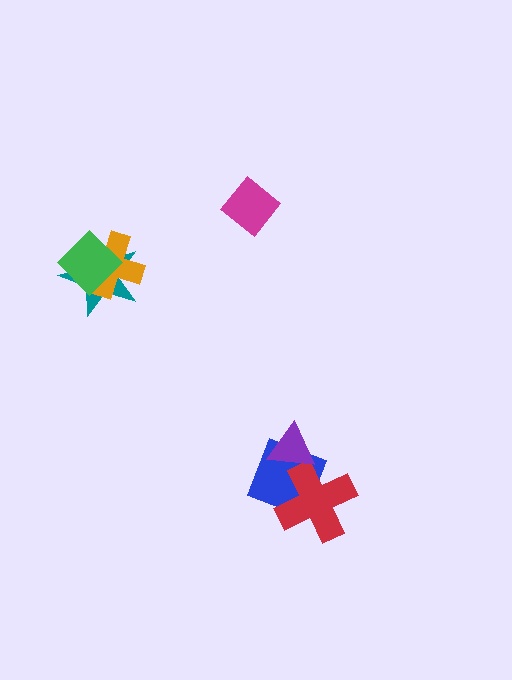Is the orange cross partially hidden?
Yes, it is partially covered by another shape.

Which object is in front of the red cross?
The purple triangle is in front of the red cross.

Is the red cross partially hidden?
Yes, it is partially covered by another shape.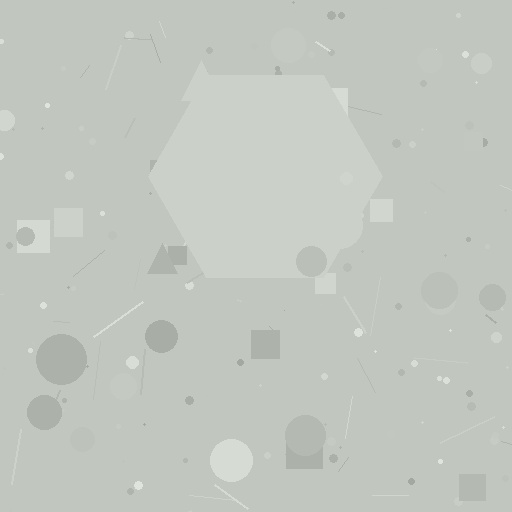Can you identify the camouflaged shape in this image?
The camouflaged shape is a hexagon.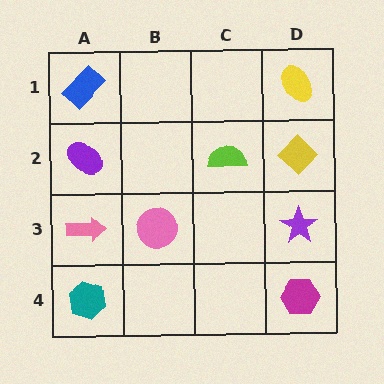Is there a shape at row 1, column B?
No, that cell is empty.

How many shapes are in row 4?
2 shapes.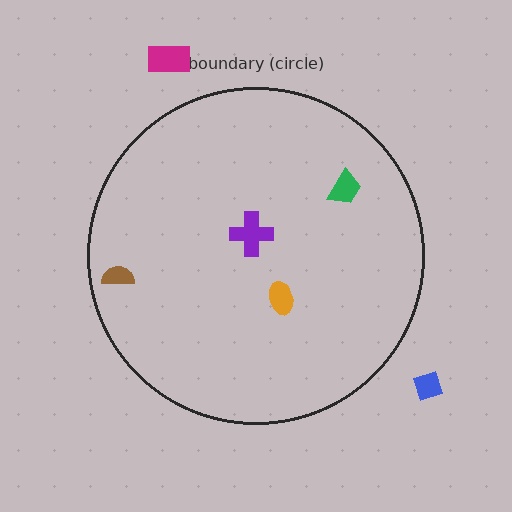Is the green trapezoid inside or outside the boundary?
Inside.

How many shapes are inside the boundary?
4 inside, 2 outside.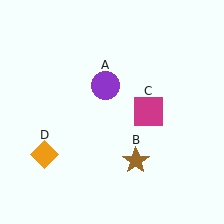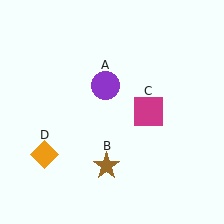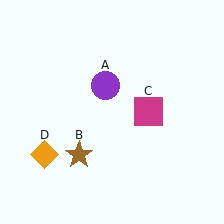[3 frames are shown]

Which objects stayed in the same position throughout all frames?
Purple circle (object A) and magenta square (object C) and orange diamond (object D) remained stationary.